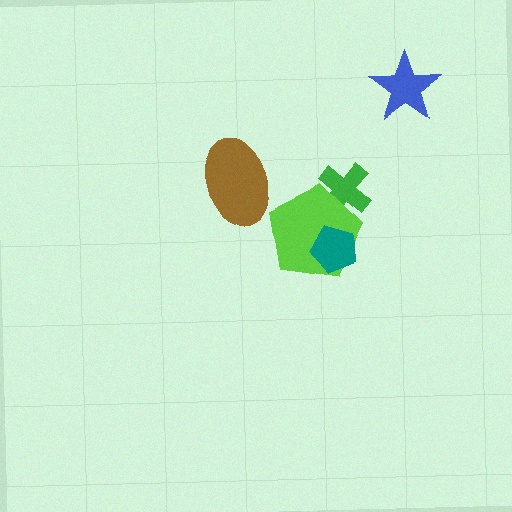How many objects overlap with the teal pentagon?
1 object overlaps with the teal pentagon.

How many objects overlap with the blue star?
0 objects overlap with the blue star.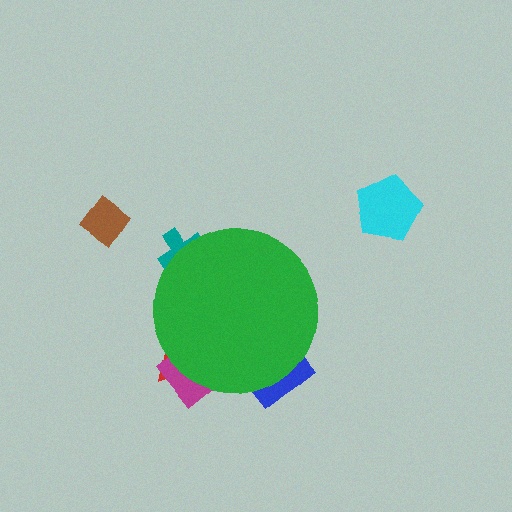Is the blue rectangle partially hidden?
Yes, the blue rectangle is partially hidden behind the green circle.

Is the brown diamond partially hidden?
No, the brown diamond is fully visible.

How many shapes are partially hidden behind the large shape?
4 shapes are partially hidden.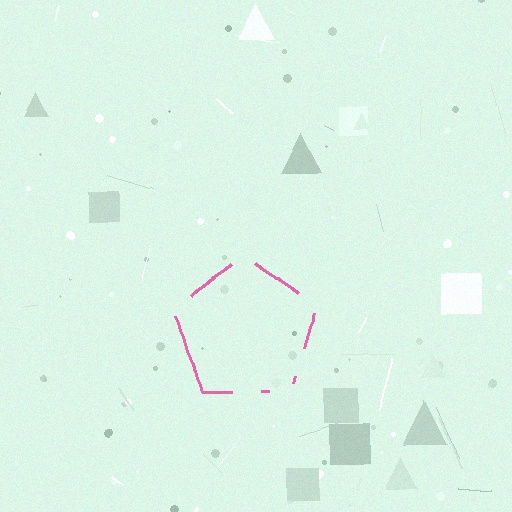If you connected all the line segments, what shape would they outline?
They would outline a pentagon.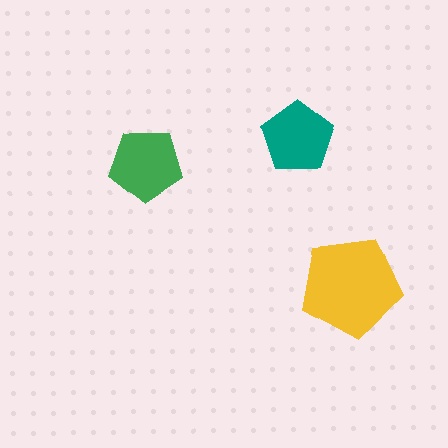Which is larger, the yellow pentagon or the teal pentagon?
The yellow one.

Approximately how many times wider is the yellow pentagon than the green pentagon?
About 1.5 times wider.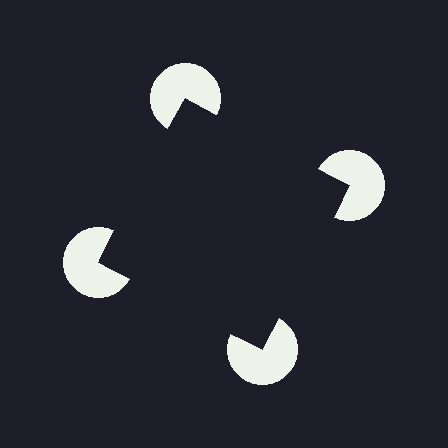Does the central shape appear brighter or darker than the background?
It typically appears slightly darker than the background, even though no actual brightness change is drawn.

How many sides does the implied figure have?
4 sides.